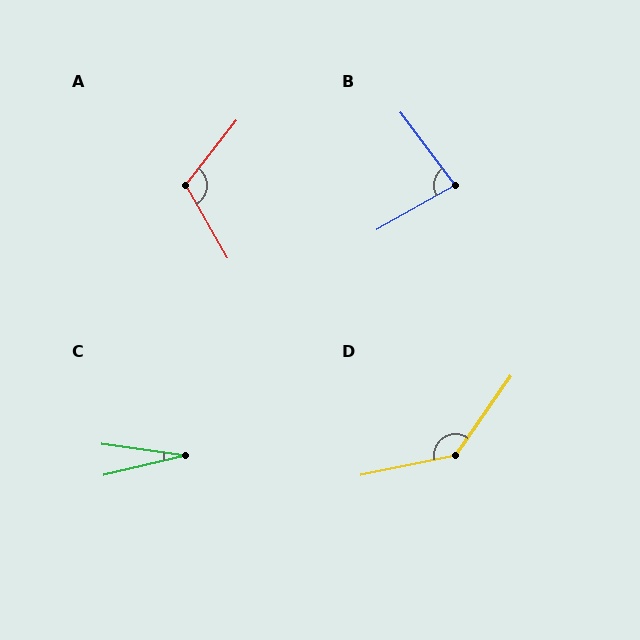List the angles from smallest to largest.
C (21°), B (83°), A (112°), D (137°).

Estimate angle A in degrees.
Approximately 112 degrees.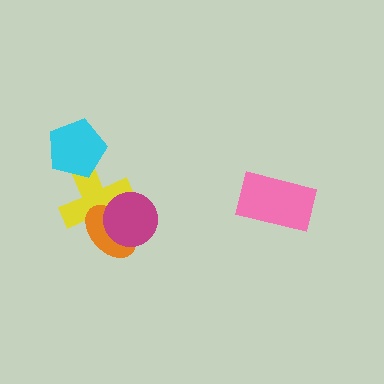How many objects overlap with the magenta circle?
2 objects overlap with the magenta circle.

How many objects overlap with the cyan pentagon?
1 object overlaps with the cyan pentagon.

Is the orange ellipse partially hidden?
Yes, it is partially covered by another shape.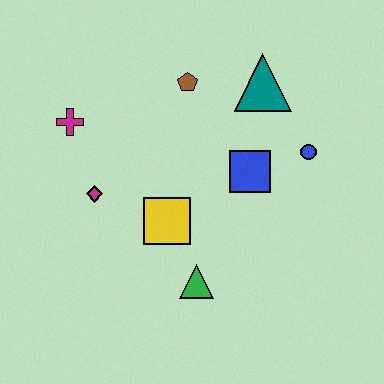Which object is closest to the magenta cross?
The magenta diamond is closest to the magenta cross.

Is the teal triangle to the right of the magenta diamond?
Yes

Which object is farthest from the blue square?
The magenta cross is farthest from the blue square.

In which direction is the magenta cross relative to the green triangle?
The magenta cross is above the green triangle.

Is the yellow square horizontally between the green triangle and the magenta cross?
Yes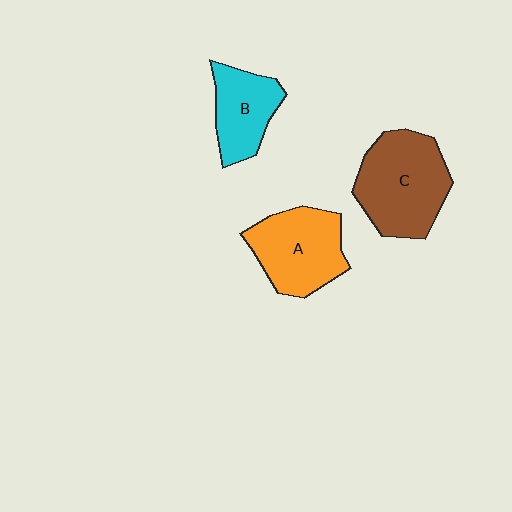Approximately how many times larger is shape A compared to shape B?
Approximately 1.3 times.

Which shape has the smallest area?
Shape B (cyan).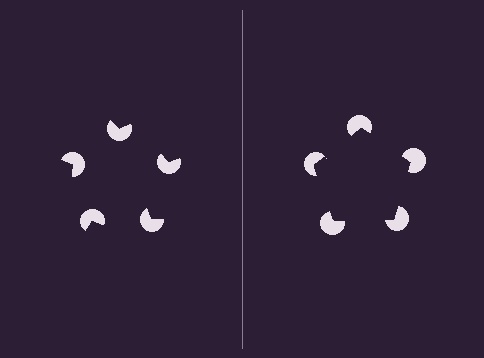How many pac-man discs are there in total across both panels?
10 — 5 on each side.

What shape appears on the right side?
An illusory pentagon.